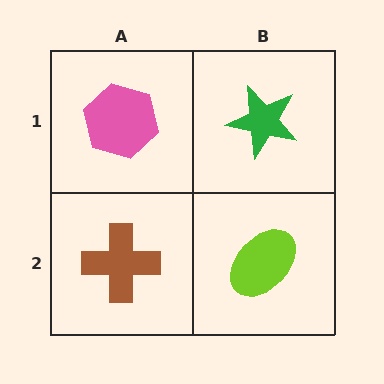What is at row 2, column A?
A brown cross.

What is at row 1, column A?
A pink hexagon.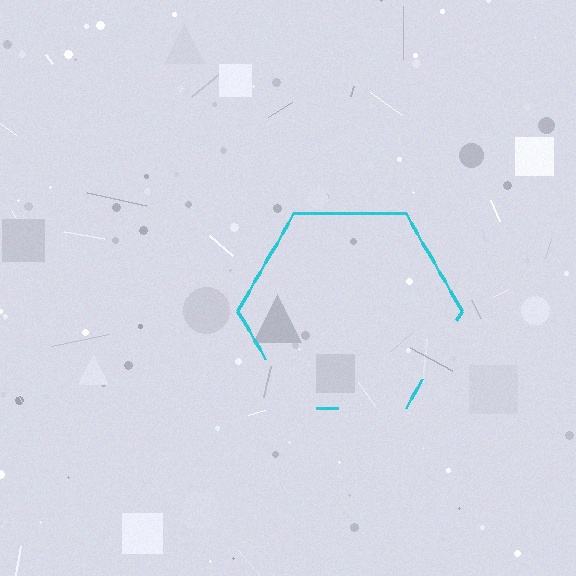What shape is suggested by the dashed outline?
The dashed outline suggests a hexagon.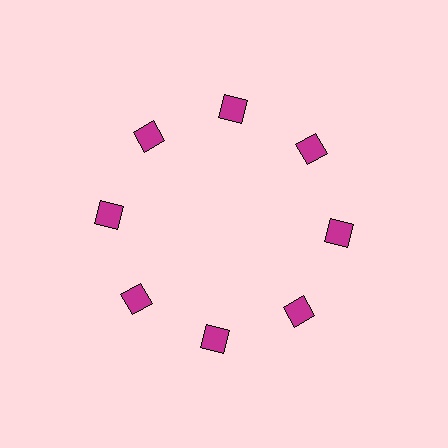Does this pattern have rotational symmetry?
Yes, this pattern has 8-fold rotational symmetry. It looks the same after rotating 45 degrees around the center.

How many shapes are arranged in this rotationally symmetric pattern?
There are 8 shapes, arranged in 8 groups of 1.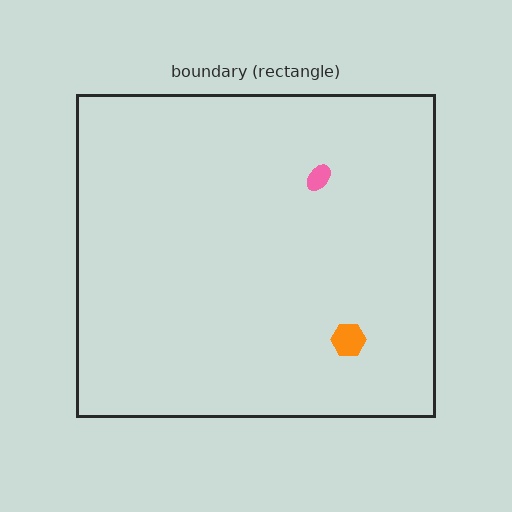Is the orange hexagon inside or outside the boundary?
Inside.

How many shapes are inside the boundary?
2 inside, 0 outside.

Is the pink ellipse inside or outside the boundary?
Inside.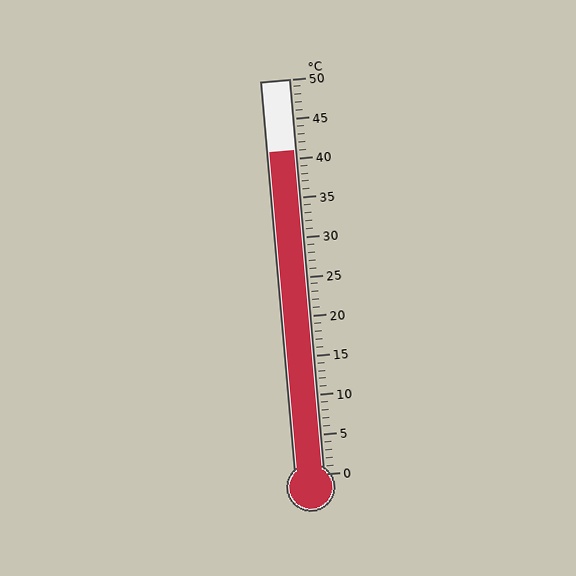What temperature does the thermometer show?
The thermometer shows approximately 41°C.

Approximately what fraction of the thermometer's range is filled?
The thermometer is filled to approximately 80% of its range.